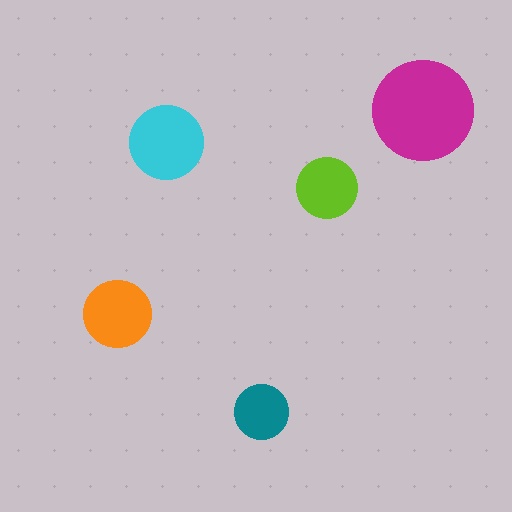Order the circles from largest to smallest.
the magenta one, the cyan one, the orange one, the lime one, the teal one.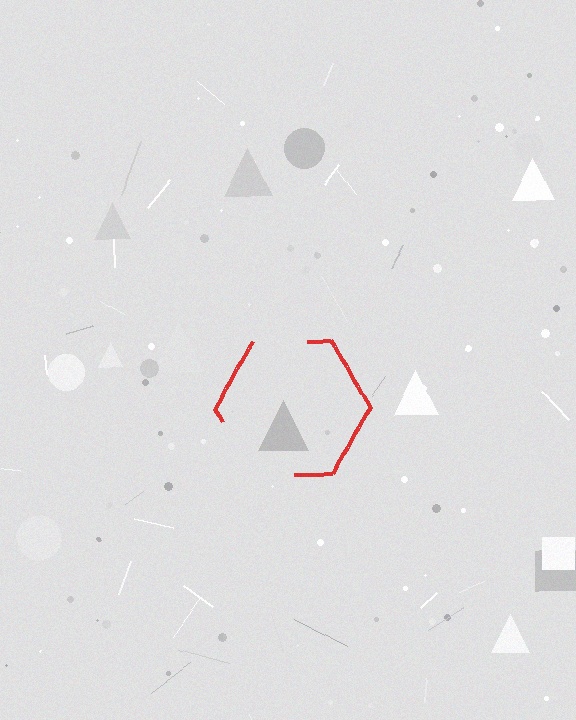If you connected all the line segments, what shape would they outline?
They would outline a hexagon.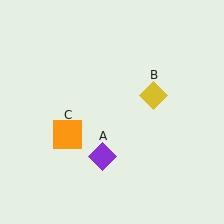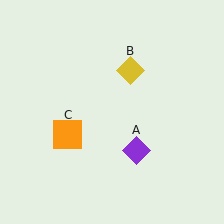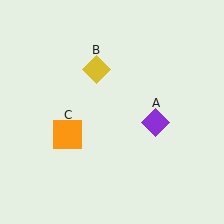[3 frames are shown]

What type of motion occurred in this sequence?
The purple diamond (object A), yellow diamond (object B) rotated counterclockwise around the center of the scene.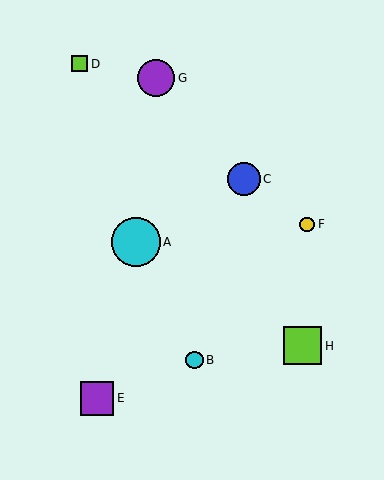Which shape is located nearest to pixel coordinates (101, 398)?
The purple square (labeled E) at (97, 398) is nearest to that location.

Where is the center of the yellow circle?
The center of the yellow circle is at (307, 224).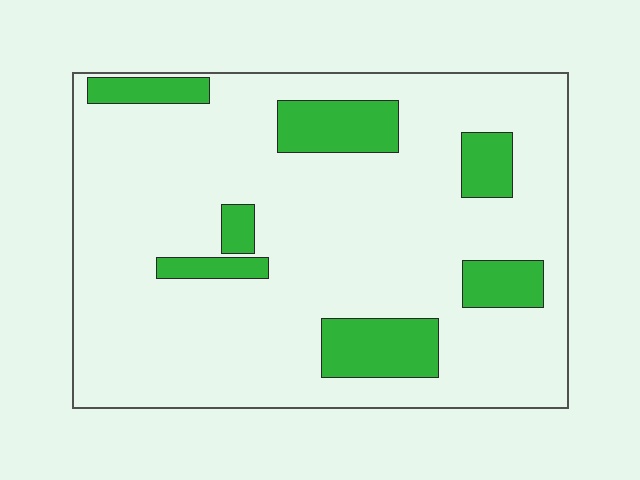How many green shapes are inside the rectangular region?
7.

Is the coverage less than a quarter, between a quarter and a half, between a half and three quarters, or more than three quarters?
Less than a quarter.